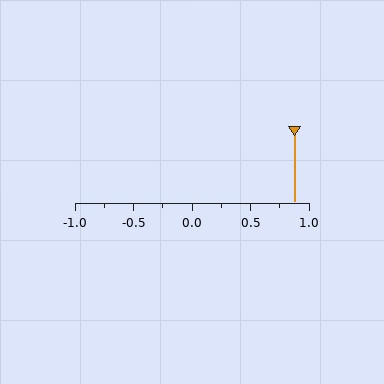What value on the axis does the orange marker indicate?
The marker indicates approximately 0.88.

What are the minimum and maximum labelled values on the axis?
The axis runs from -1.0 to 1.0.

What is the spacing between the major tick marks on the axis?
The major ticks are spaced 0.5 apart.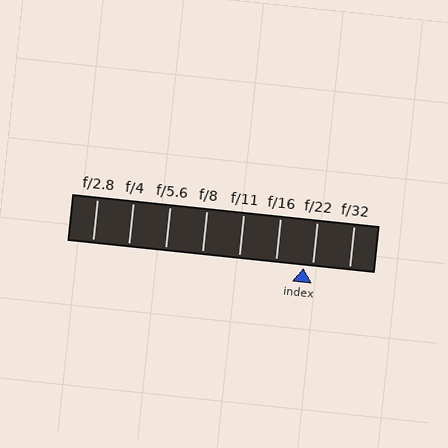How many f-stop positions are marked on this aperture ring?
There are 8 f-stop positions marked.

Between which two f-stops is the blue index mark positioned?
The index mark is between f/16 and f/22.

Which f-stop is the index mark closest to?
The index mark is closest to f/22.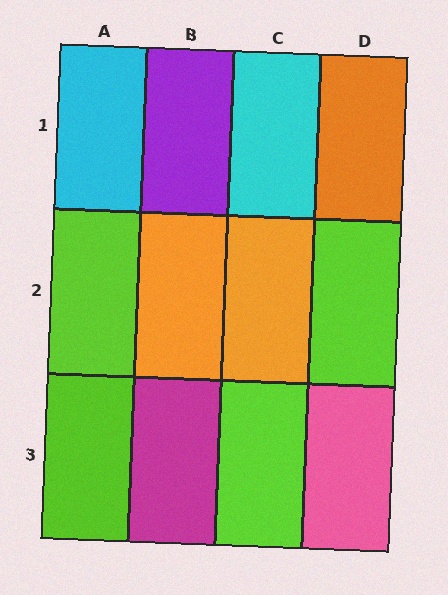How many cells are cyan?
2 cells are cyan.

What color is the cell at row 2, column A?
Lime.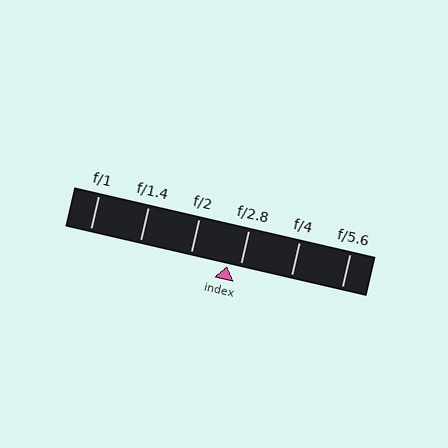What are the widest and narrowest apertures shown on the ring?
The widest aperture shown is f/1 and the narrowest is f/5.6.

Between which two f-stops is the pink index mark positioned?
The index mark is between f/2 and f/2.8.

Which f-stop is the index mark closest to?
The index mark is closest to f/2.8.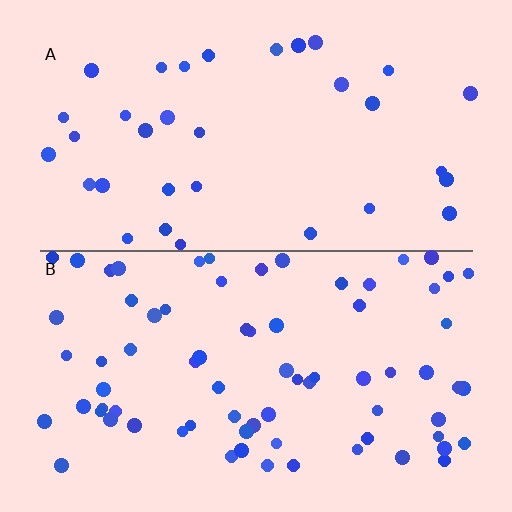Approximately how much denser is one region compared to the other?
Approximately 2.2× — region B over region A.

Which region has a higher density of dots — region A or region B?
B (the bottom).